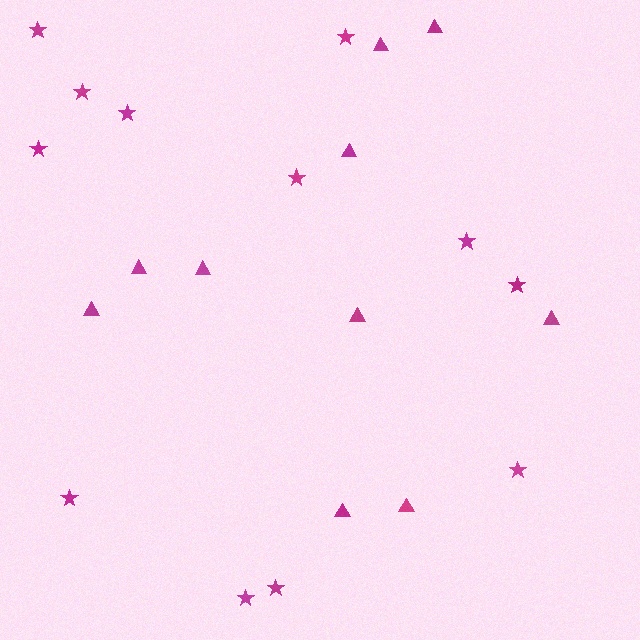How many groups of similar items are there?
There are 2 groups: one group of triangles (10) and one group of stars (12).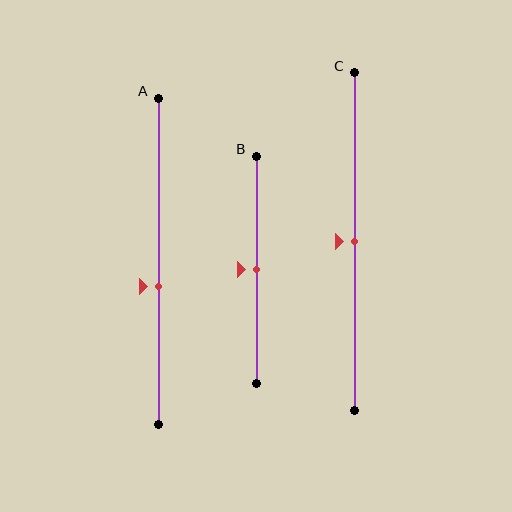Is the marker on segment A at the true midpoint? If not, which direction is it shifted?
No, the marker on segment A is shifted downward by about 8% of the segment length.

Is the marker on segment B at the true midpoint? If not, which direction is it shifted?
Yes, the marker on segment B is at the true midpoint.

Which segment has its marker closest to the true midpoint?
Segment B has its marker closest to the true midpoint.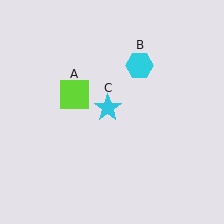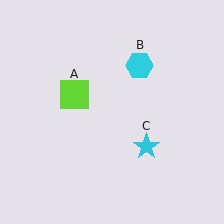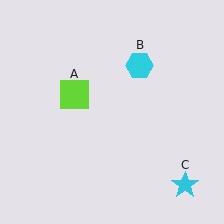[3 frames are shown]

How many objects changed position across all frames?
1 object changed position: cyan star (object C).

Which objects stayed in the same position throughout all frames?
Lime square (object A) and cyan hexagon (object B) remained stationary.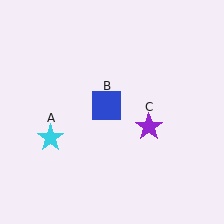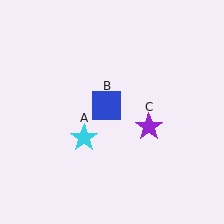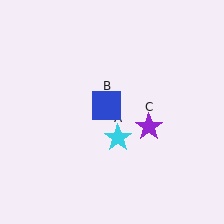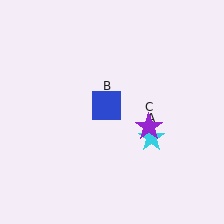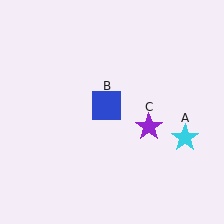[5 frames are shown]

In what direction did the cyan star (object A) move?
The cyan star (object A) moved right.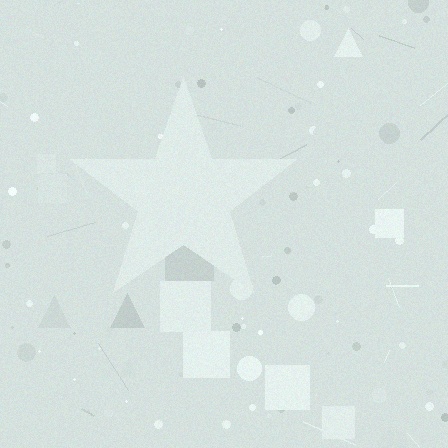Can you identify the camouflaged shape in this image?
The camouflaged shape is a star.